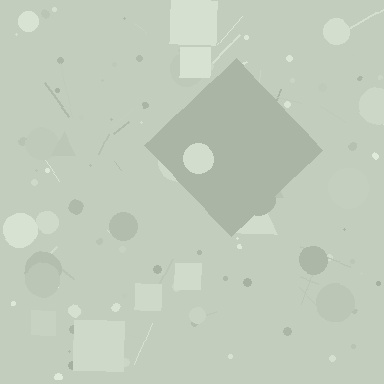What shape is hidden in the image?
A diamond is hidden in the image.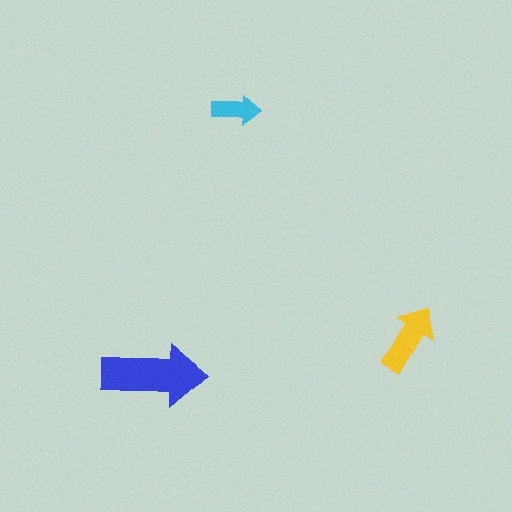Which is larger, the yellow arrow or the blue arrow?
The blue one.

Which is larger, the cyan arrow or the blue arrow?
The blue one.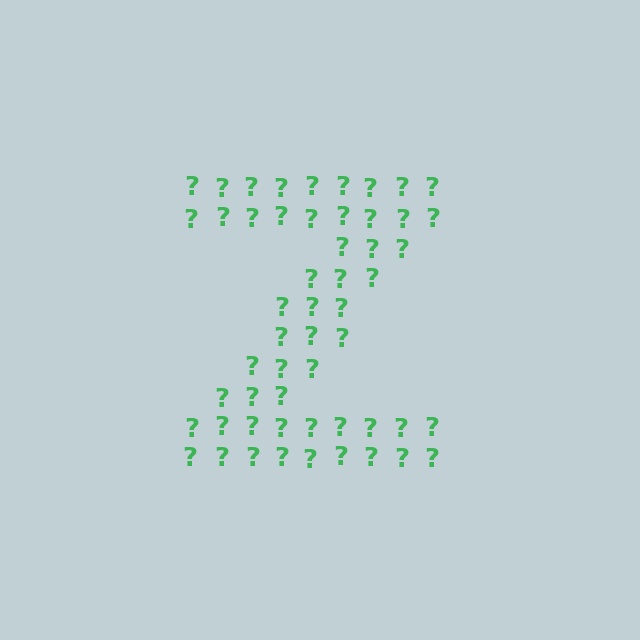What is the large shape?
The large shape is the letter Z.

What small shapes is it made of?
It is made of small question marks.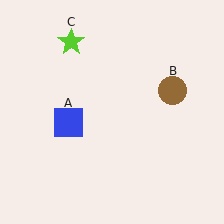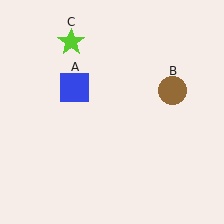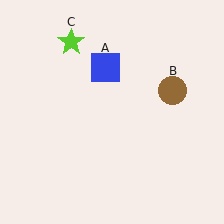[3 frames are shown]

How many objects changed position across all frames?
1 object changed position: blue square (object A).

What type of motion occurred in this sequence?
The blue square (object A) rotated clockwise around the center of the scene.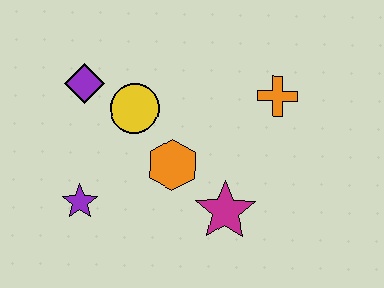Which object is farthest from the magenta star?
The purple diamond is farthest from the magenta star.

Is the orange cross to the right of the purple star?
Yes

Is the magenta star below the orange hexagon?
Yes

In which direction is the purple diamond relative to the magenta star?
The purple diamond is to the left of the magenta star.